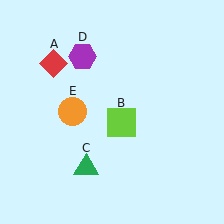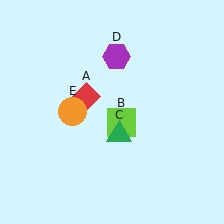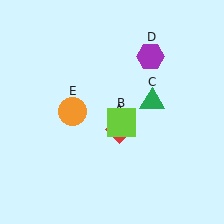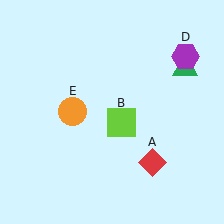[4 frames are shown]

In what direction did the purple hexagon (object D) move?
The purple hexagon (object D) moved right.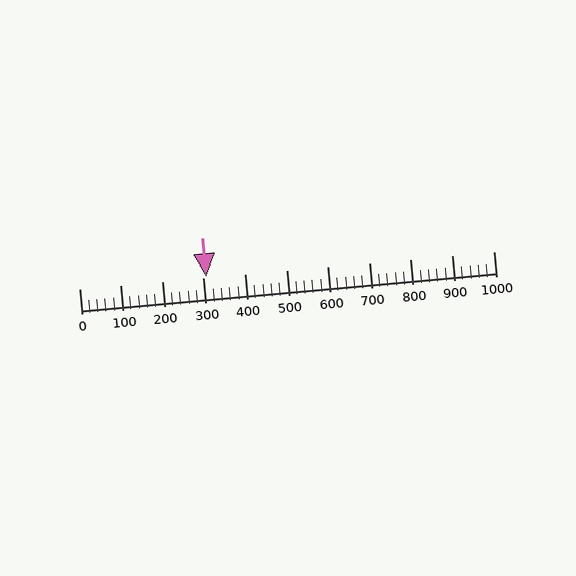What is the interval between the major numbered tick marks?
The major tick marks are spaced 100 units apart.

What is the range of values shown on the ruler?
The ruler shows values from 0 to 1000.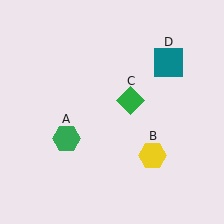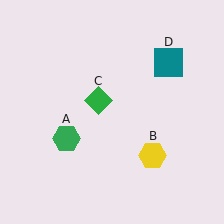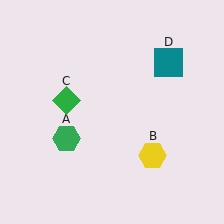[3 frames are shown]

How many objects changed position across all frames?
1 object changed position: green diamond (object C).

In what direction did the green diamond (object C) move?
The green diamond (object C) moved left.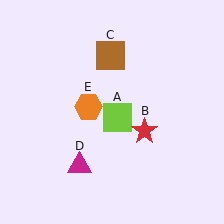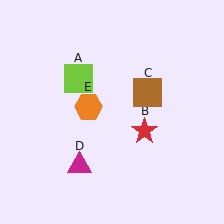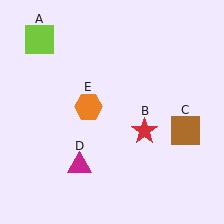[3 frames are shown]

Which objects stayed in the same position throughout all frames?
Red star (object B) and magenta triangle (object D) and orange hexagon (object E) remained stationary.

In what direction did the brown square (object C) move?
The brown square (object C) moved down and to the right.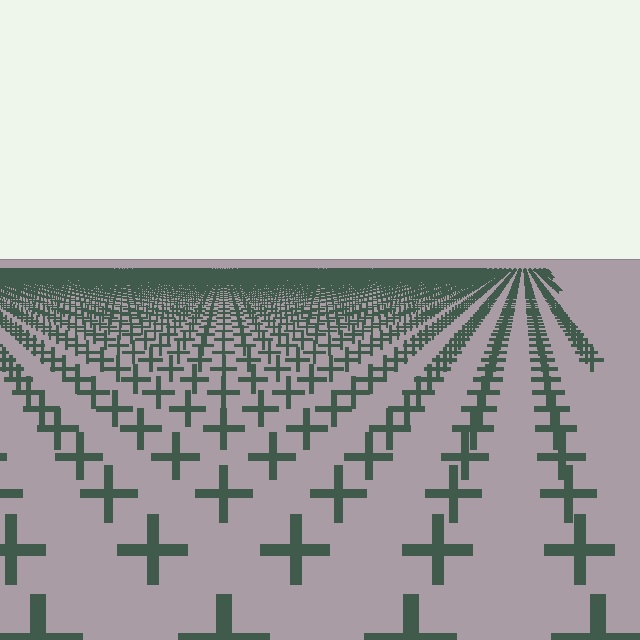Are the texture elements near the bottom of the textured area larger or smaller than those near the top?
Larger. Near the bottom, elements are closer to the viewer and appear at a bigger on-screen size.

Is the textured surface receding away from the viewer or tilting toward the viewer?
The surface is receding away from the viewer. Texture elements get smaller and denser toward the top.